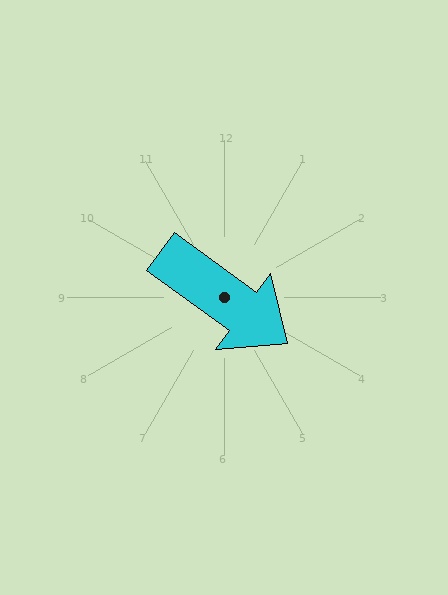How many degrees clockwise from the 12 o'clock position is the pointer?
Approximately 126 degrees.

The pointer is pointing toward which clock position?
Roughly 4 o'clock.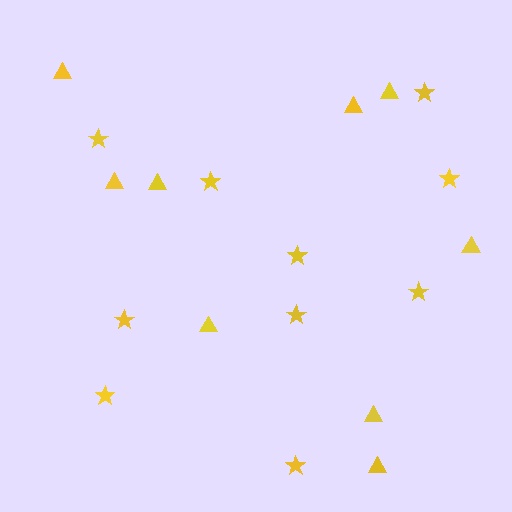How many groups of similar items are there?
There are 2 groups: one group of triangles (9) and one group of stars (10).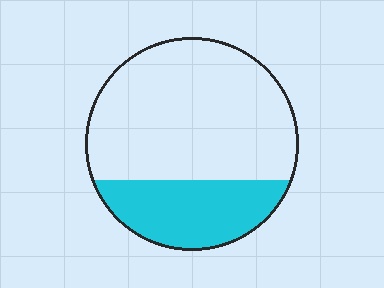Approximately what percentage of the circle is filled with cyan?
Approximately 30%.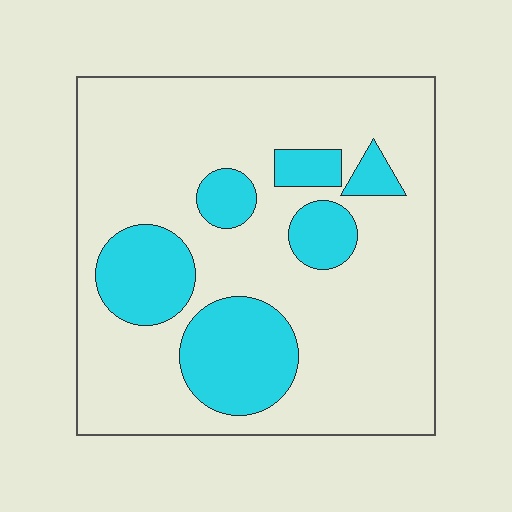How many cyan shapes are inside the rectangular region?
6.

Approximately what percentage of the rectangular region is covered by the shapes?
Approximately 25%.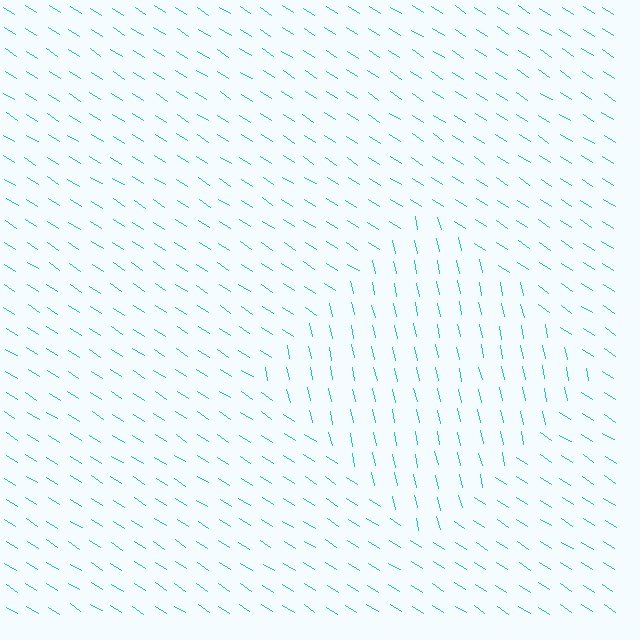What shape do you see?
I see a diamond.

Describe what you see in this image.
The image is filled with small cyan line segments. A diamond region in the image has lines oriented differently from the surrounding lines, creating a visible texture boundary.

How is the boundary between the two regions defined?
The boundary is defined purely by a change in line orientation (approximately 45 degrees difference). All lines are the same color and thickness.